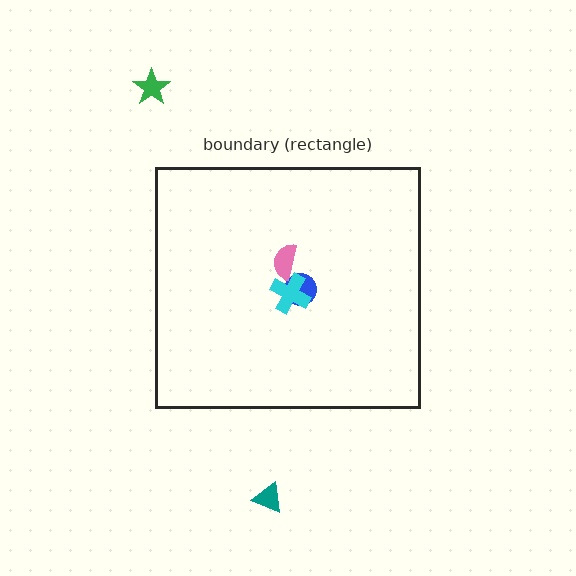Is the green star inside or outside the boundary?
Outside.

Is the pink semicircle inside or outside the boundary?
Inside.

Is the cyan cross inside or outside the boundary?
Inside.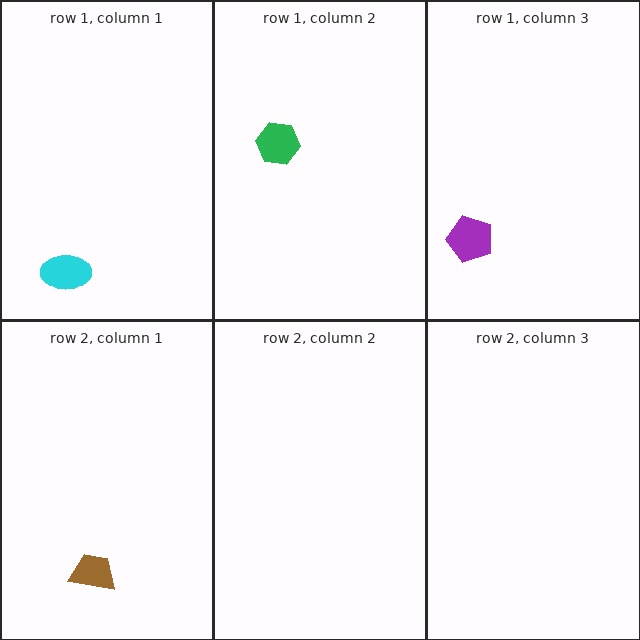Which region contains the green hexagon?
The row 1, column 2 region.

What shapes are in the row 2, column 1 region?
The brown trapezoid.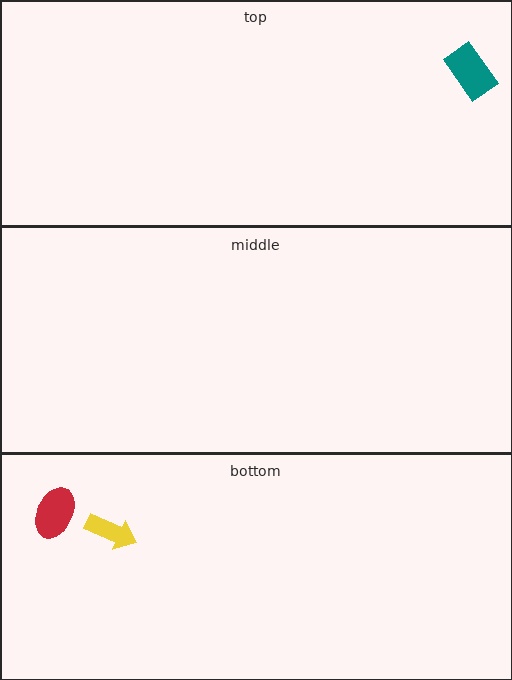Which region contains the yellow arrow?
The bottom region.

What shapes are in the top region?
The teal rectangle.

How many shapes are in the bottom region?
2.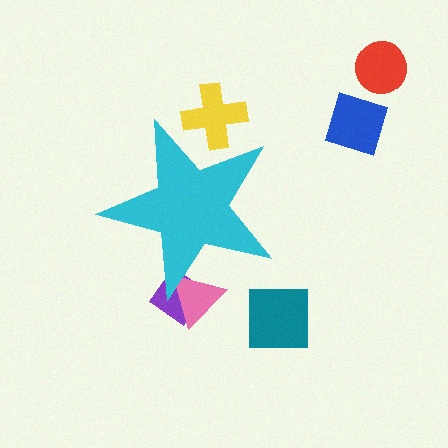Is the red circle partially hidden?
No, the red circle is fully visible.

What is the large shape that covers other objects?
A cyan star.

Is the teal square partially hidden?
No, the teal square is fully visible.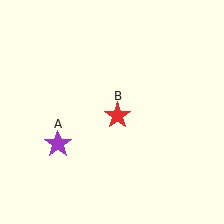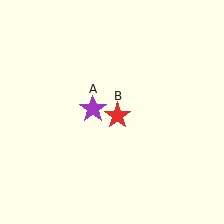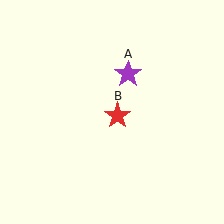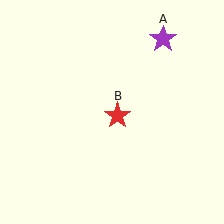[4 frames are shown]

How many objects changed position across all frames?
1 object changed position: purple star (object A).